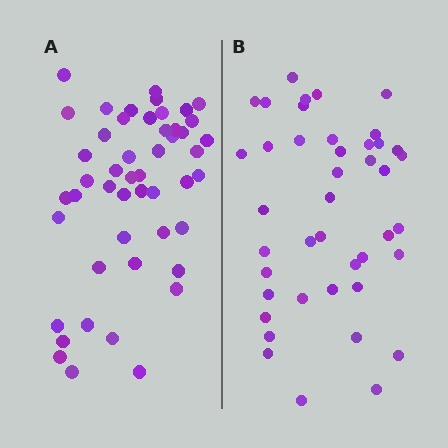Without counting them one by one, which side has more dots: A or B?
Region A (the left region) has more dots.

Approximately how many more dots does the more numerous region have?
Region A has roughly 8 or so more dots than region B.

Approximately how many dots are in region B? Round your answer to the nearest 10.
About 40 dots. (The exact count is 42, which rounds to 40.)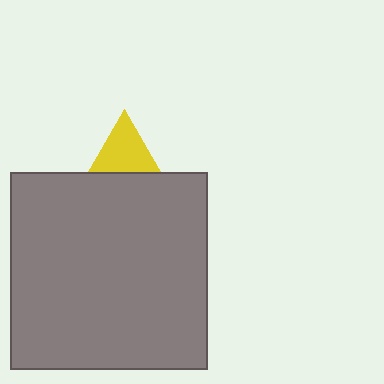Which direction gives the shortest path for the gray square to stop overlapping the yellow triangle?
Moving down gives the shortest separation.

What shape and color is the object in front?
The object in front is a gray square.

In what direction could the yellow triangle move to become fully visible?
The yellow triangle could move up. That would shift it out from behind the gray square entirely.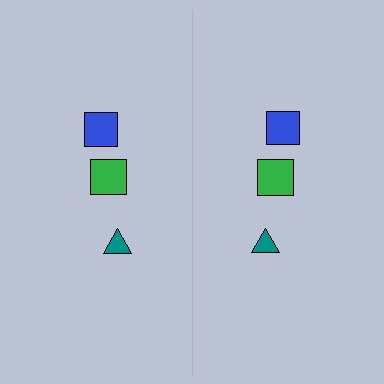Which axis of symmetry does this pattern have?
The pattern has a vertical axis of symmetry running through the center of the image.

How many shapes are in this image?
There are 6 shapes in this image.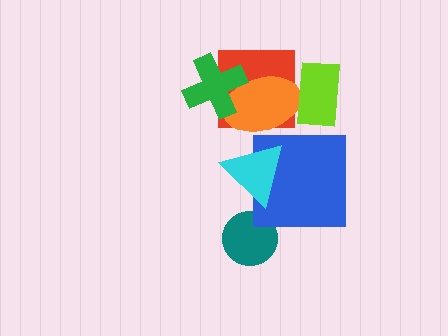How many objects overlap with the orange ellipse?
4 objects overlap with the orange ellipse.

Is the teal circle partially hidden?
No, no other shape covers it.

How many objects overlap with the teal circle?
0 objects overlap with the teal circle.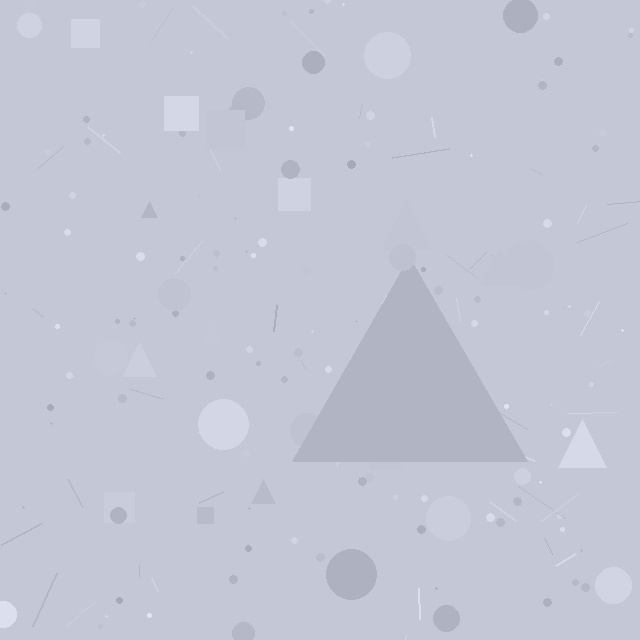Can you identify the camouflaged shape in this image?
The camouflaged shape is a triangle.